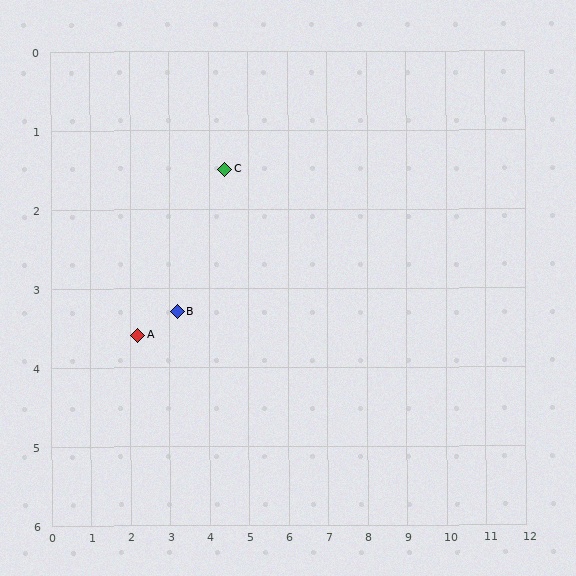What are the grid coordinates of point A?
Point A is at approximately (2.2, 3.6).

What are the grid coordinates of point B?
Point B is at approximately (3.2, 3.3).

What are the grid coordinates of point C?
Point C is at approximately (4.4, 1.5).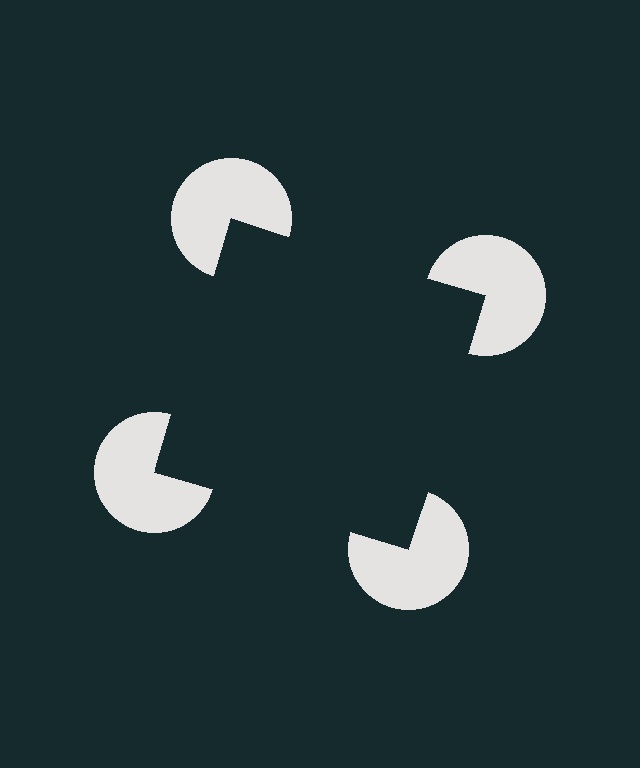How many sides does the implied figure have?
4 sides.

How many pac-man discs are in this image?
There are 4 — one at each vertex of the illusory square.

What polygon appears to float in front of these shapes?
An illusory square — its edges are inferred from the aligned wedge cuts in the pac-man discs, not physically drawn.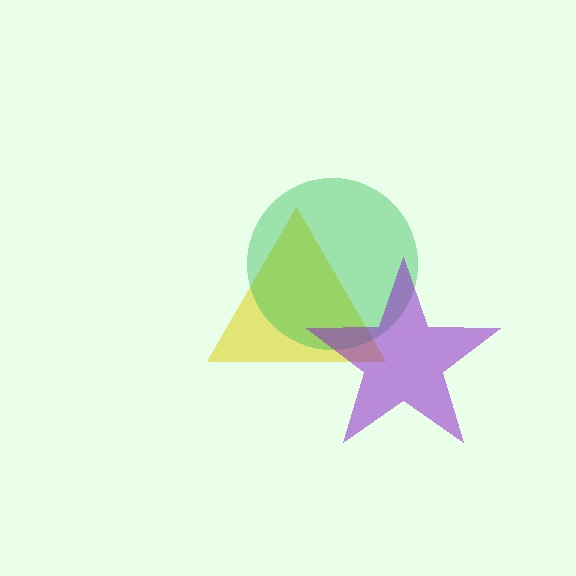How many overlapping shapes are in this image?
There are 3 overlapping shapes in the image.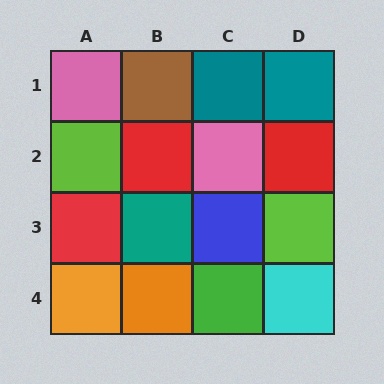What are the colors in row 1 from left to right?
Pink, brown, teal, teal.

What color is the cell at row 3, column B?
Teal.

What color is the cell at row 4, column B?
Orange.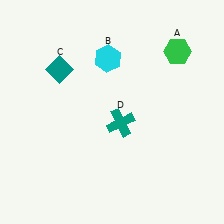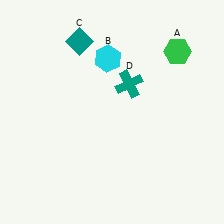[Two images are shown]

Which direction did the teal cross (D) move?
The teal cross (D) moved up.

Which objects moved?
The objects that moved are: the teal diamond (C), the teal cross (D).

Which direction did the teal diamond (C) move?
The teal diamond (C) moved up.